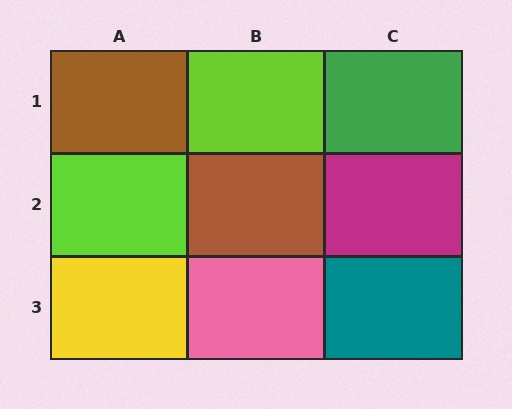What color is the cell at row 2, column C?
Magenta.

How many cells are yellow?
1 cell is yellow.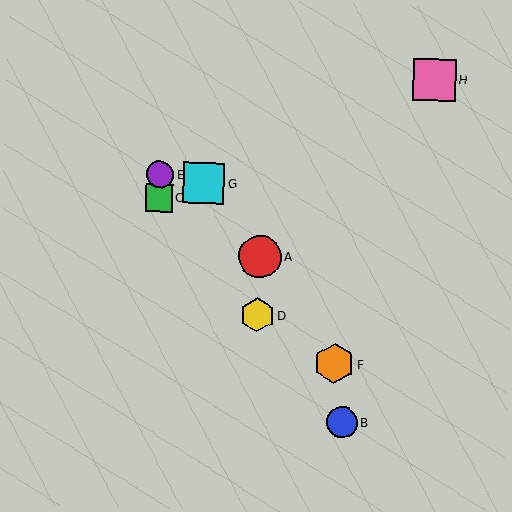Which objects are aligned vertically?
Objects C, E are aligned vertically.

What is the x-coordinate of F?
Object F is at x≈334.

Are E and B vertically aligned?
No, E is at x≈160 and B is at x≈342.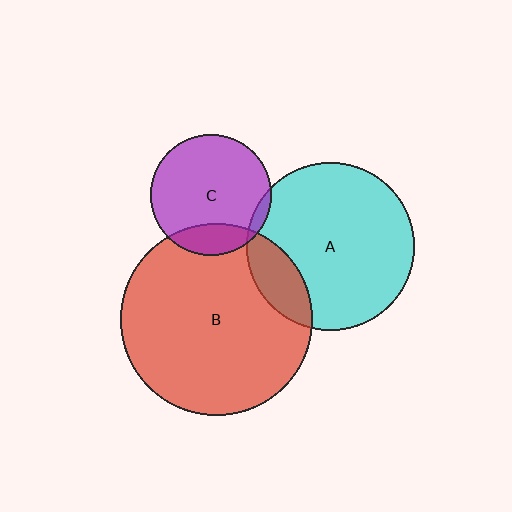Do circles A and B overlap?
Yes.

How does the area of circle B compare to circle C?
Approximately 2.5 times.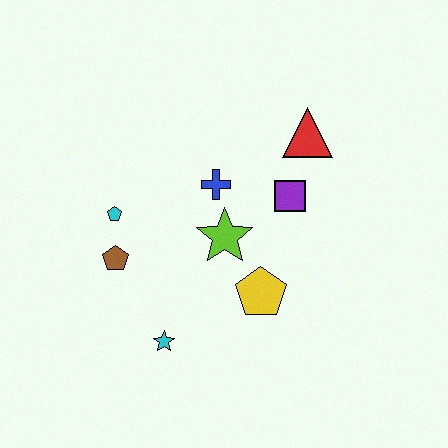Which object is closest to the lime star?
The blue cross is closest to the lime star.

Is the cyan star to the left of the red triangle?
Yes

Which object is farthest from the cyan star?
The red triangle is farthest from the cyan star.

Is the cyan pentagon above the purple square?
No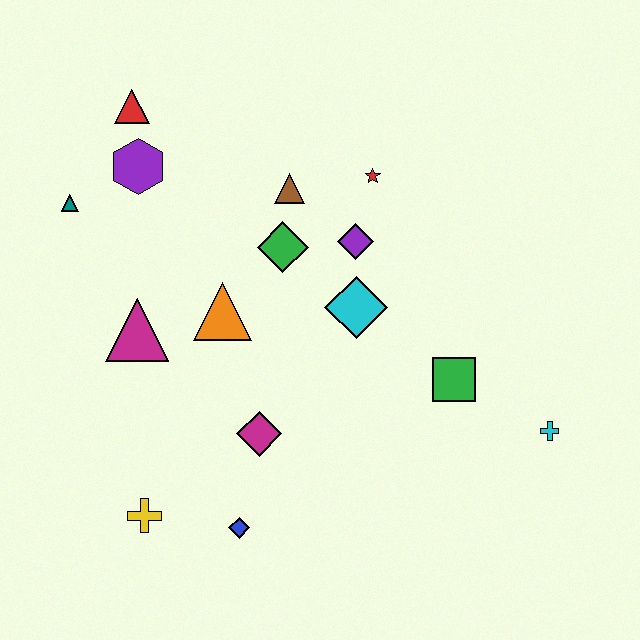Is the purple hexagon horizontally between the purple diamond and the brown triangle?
No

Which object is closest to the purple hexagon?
The red triangle is closest to the purple hexagon.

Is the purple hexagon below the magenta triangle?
No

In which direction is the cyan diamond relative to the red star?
The cyan diamond is below the red star.